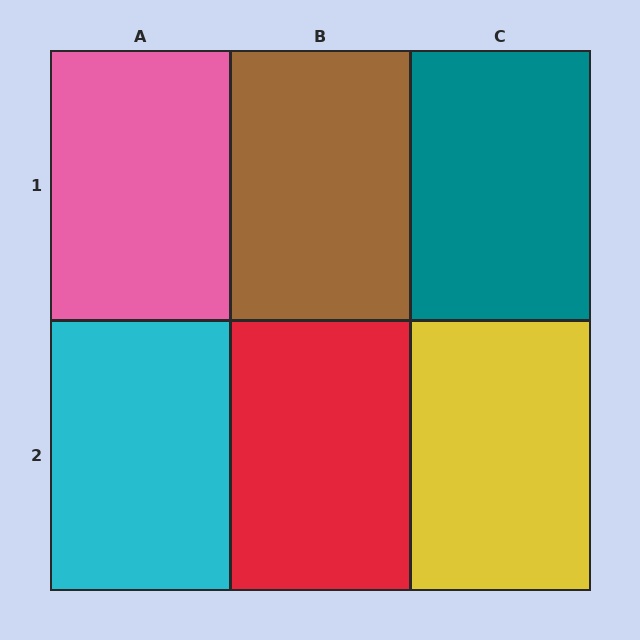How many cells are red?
1 cell is red.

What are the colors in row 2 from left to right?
Cyan, red, yellow.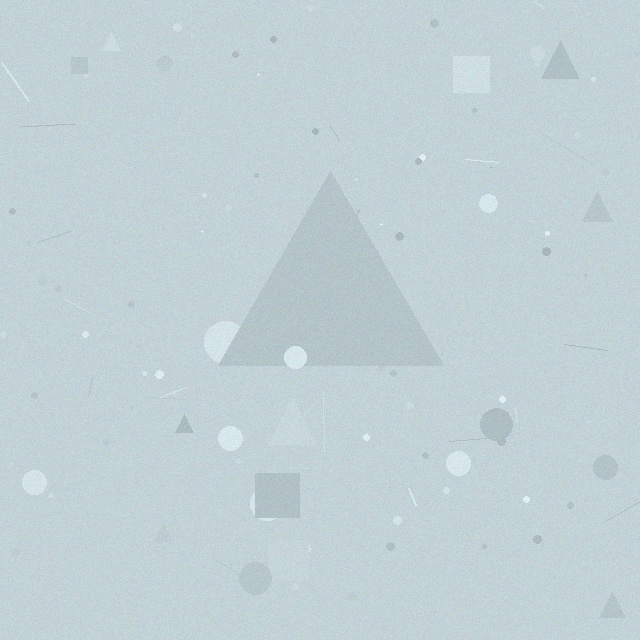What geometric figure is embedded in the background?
A triangle is embedded in the background.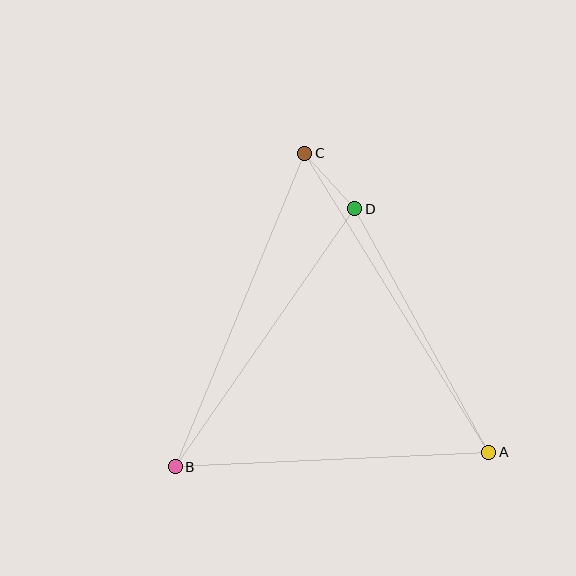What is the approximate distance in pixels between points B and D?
The distance between B and D is approximately 315 pixels.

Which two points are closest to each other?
Points C and D are closest to each other.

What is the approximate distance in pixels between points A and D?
The distance between A and D is approximately 278 pixels.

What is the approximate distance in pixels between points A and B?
The distance between A and B is approximately 314 pixels.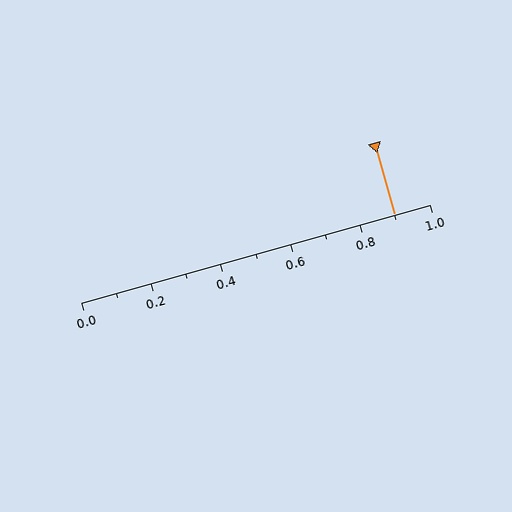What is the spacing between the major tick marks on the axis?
The major ticks are spaced 0.2 apart.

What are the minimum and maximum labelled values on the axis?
The axis runs from 0.0 to 1.0.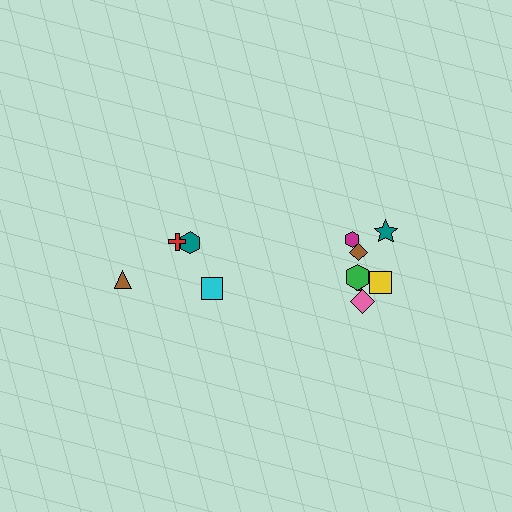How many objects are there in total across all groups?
There are 11 objects.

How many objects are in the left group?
There are 4 objects.